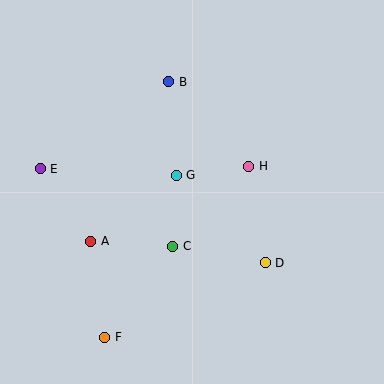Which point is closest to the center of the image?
Point G at (176, 175) is closest to the center.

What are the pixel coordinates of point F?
Point F is at (105, 337).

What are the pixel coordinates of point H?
Point H is at (249, 166).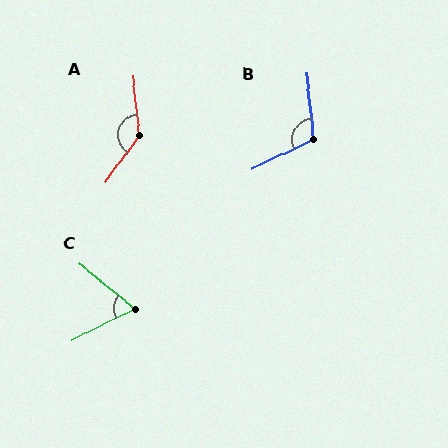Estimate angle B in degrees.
Approximately 110 degrees.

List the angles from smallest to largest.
C (66°), B (110°), A (139°).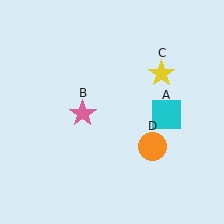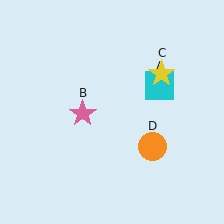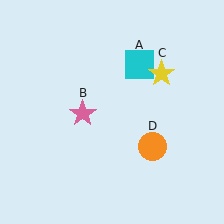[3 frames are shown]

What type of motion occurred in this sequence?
The cyan square (object A) rotated counterclockwise around the center of the scene.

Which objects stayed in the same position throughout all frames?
Pink star (object B) and yellow star (object C) and orange circle (object D) remained stationary.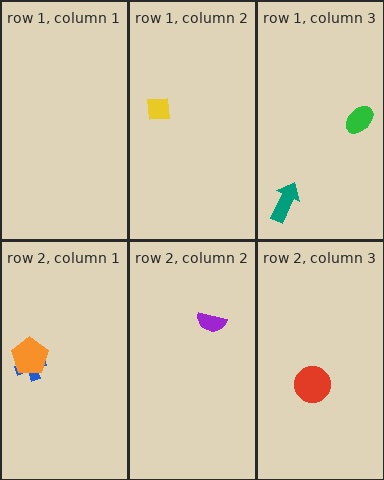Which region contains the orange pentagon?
The row 2, column 1 region.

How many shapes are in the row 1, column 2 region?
1.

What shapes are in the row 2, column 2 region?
The purple semicircle.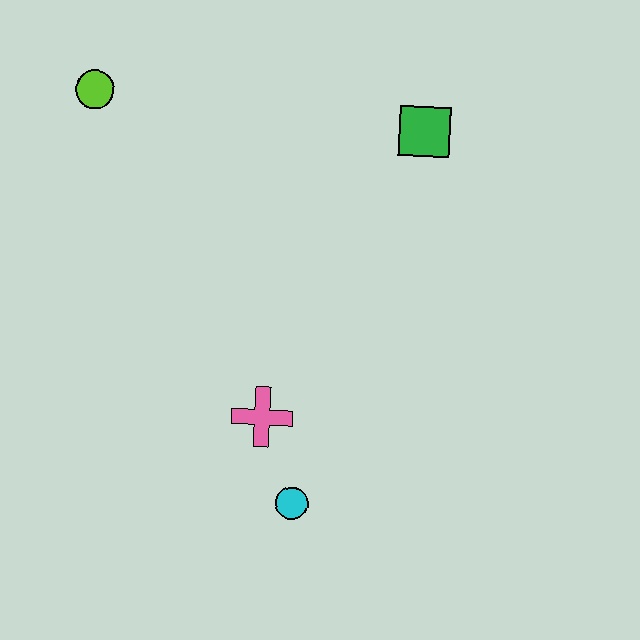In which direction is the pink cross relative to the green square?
The pink cross is below the green square.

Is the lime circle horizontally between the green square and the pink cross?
No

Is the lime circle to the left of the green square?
Yes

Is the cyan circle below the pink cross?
Yes